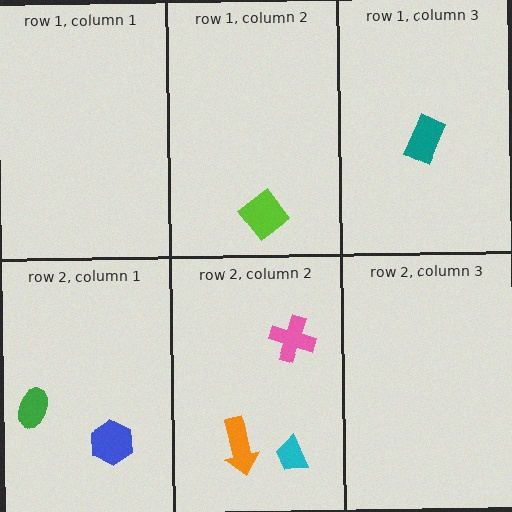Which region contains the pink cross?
The row 2, column 2 region.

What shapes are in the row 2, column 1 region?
The blue hexagon, the green ellipse.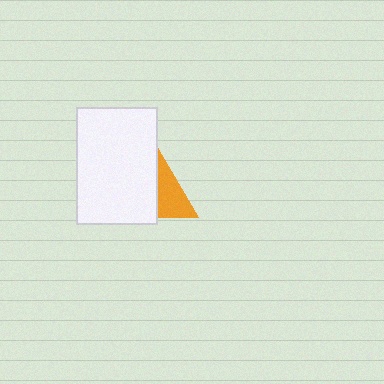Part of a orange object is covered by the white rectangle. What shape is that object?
It is a triangle.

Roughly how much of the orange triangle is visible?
A small part of it is visible (roughly 43%).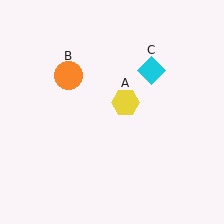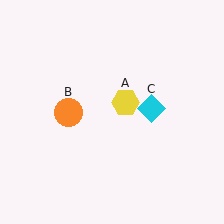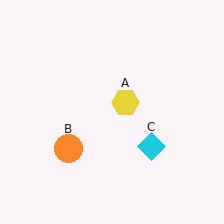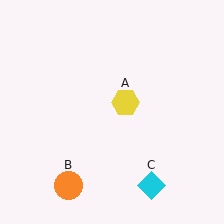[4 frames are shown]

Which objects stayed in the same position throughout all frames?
Yellow hexagon (object A) remained stationary.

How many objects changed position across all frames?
2 objects changed position: orange circle (object B), cyan diamond (object C).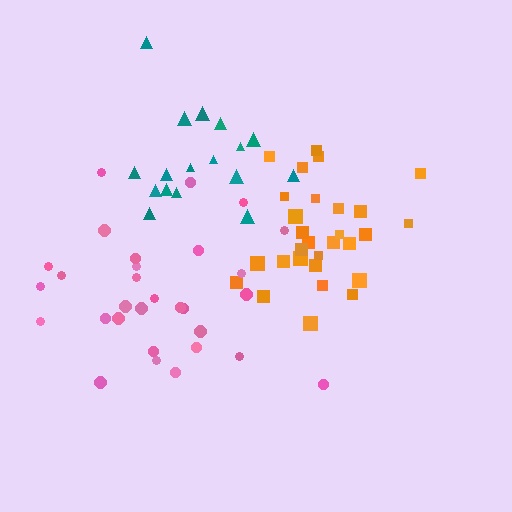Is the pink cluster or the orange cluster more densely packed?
Orange.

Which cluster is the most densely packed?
Orange.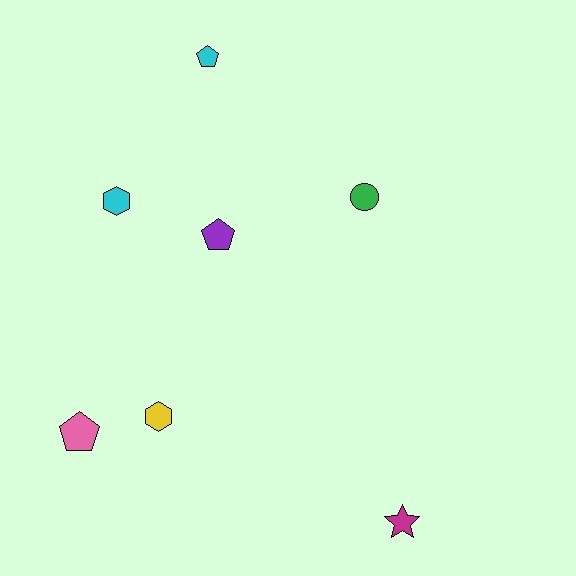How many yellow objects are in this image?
There is 1 yellow object.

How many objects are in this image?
There are 7 objects.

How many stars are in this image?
There is 1 star.